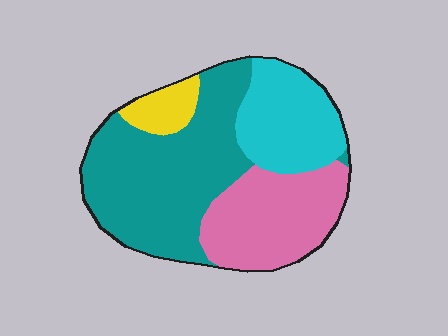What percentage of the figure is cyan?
Cyan takes up about one fifth (1/5) of the figure.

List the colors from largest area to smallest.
From largest to smallest: teal, pink, cyan, yellow.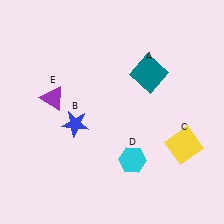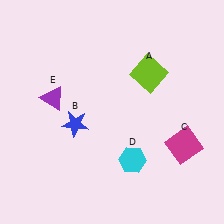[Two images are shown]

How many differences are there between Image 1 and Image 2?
There are 2 differences between the two images.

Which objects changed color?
A changed from teal to lime. C changed from yellow to magenta.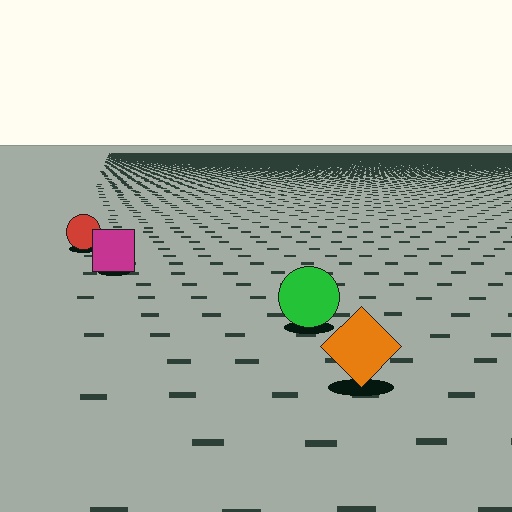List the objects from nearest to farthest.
From nearest to farthest: the orange diamond, the green circle, the magenta square, the red circle.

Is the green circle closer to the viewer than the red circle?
Yes. The green circle is closer — you can tell from the texture gradient: the ground texture is coarser near it.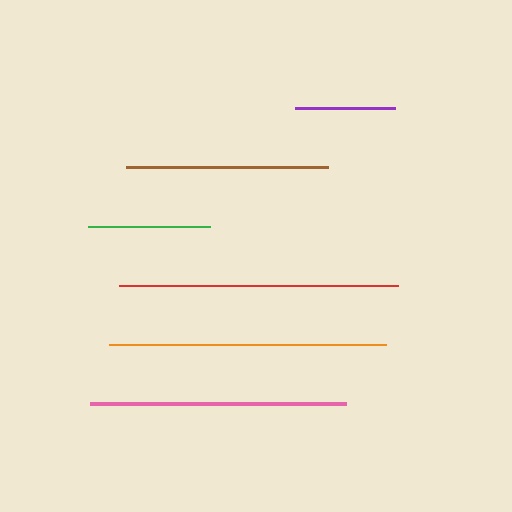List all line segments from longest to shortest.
From longest to shortest: red, orange, pink, brown, green, purple.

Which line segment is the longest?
The red line is the longest at approximately 279 pixels.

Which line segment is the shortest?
The purple line is the shortest at approximately 100 pixels.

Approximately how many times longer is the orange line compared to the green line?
The orange line is approximately 2.3 times the length of the green line.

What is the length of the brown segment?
The brown segment is approximately 202 pixels long.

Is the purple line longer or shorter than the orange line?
The orange line is longer than the purple line.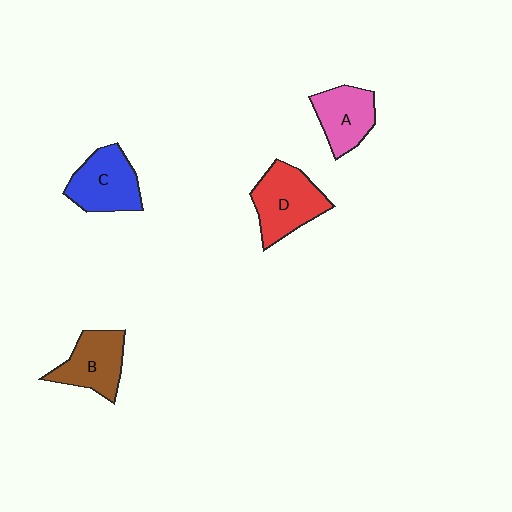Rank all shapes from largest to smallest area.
From largest to smallest: D (red), C (blue), B (brown), A (pink).